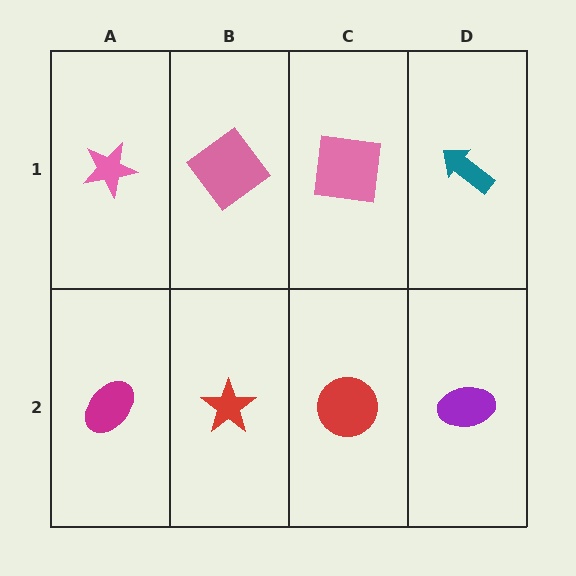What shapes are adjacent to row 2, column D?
A teal arrow (row 1, column D), a red circle (row 2, column C).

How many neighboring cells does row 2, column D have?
2.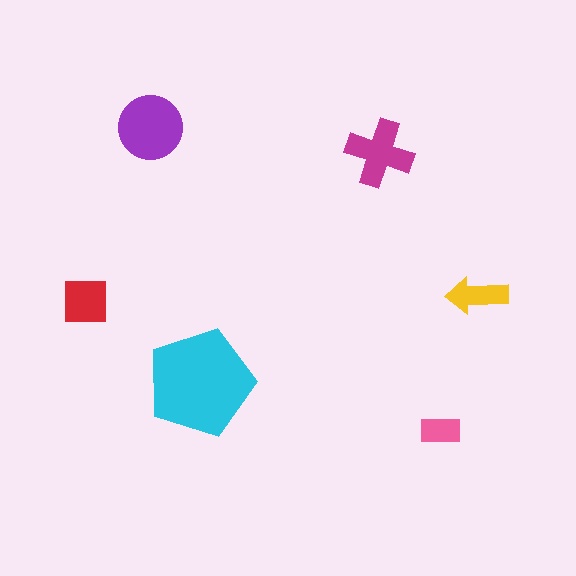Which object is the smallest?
The pink rectangle.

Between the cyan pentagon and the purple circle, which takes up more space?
The cyan pentagon.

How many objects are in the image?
There are 6 objects in the image.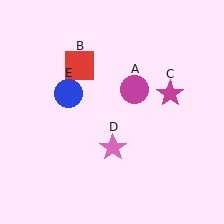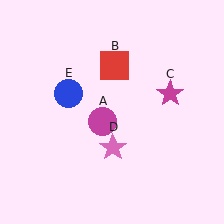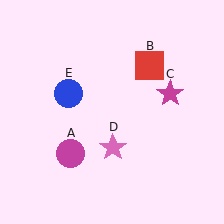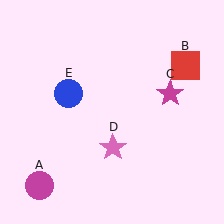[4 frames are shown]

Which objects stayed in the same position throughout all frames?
Magenta star (object C) and pink star (object D) and blue circle (object E) remained stationary.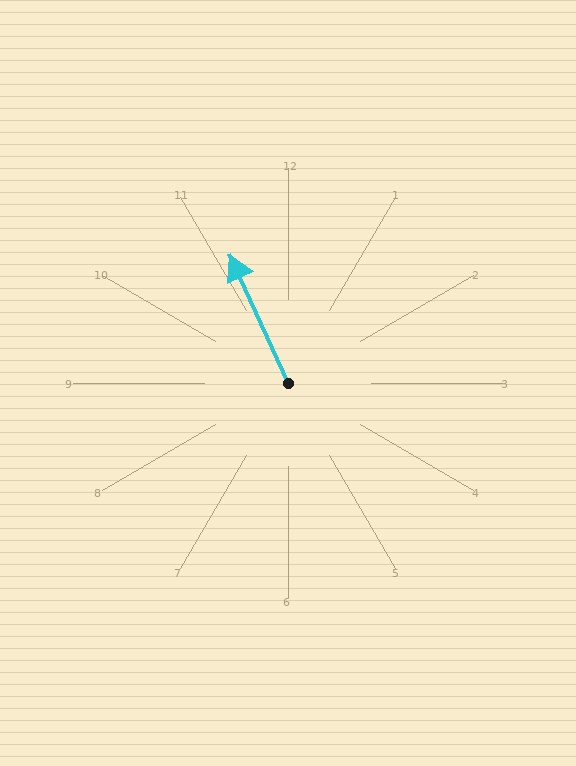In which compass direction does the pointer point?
Northwest.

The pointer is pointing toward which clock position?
Roughly 11 o'clock.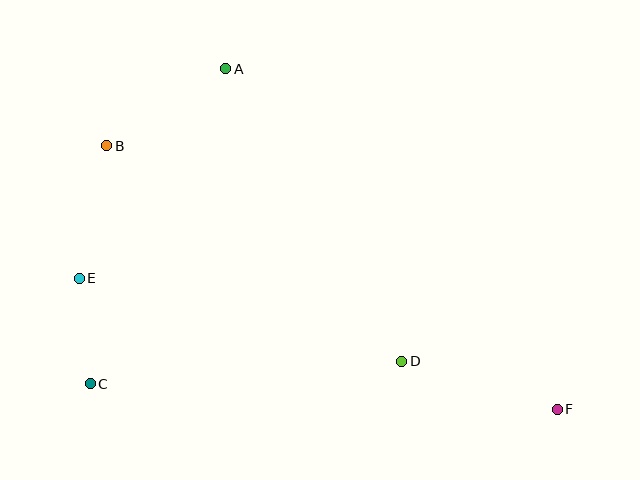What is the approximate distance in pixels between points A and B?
The distance between A and B is approximately 142 pixels.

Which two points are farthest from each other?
Points B and F are farthest from each other.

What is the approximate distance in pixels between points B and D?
The distance between B and D is approximately 366 pixels.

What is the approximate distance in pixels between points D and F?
The distance between D and F is approximately 162 pixels.